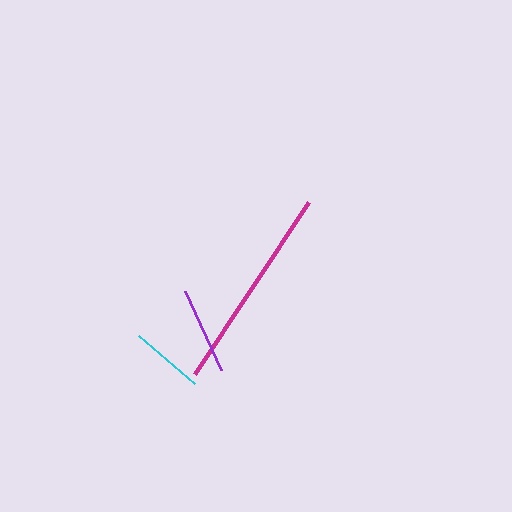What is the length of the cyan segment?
The cyan segment is approximately 75 pixels long.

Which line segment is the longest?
The magenta line is the longest at approximately 206 pixels.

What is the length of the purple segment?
The purple segment is approximately 87 pixels long.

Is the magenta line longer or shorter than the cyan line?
The magenta line is longer than the cyan line.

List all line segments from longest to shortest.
From longest to shortest: magenta, purple, cyan.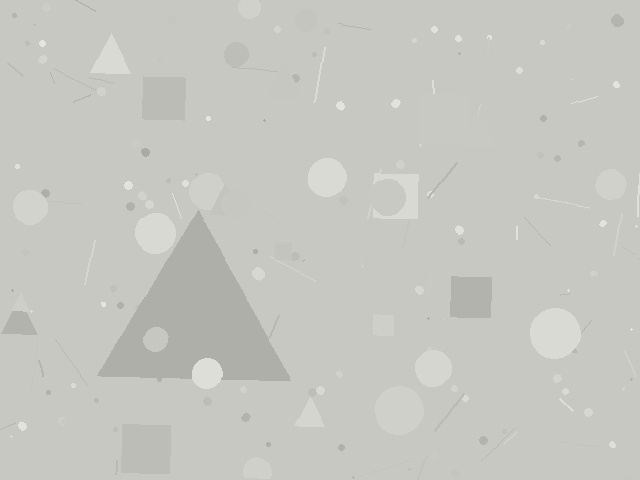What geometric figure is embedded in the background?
A triangle is embedded in the background.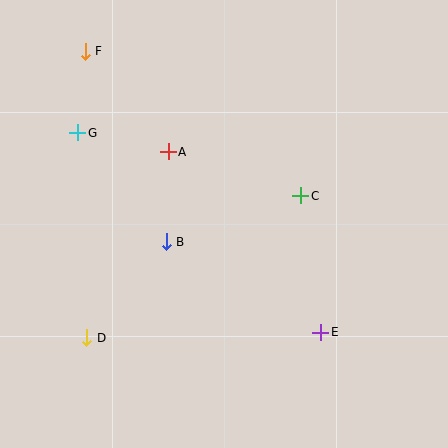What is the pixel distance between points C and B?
The distance between C and B is 142 pixels.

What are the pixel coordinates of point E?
Point E is at (321, 332).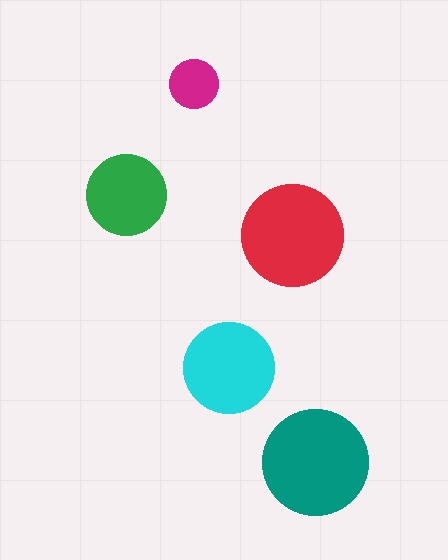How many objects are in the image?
There are 5 objects in the image.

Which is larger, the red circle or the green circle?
The red one.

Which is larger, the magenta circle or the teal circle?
The teal one.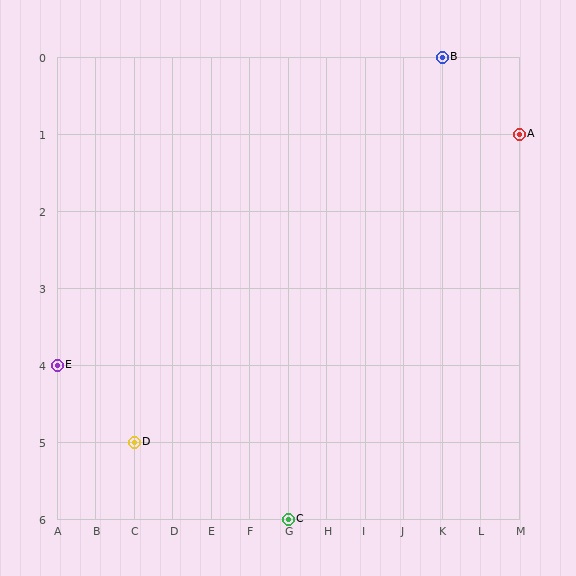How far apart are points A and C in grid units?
Points A and C are 6 columns and 5 rows apart (about 7.8 grid units diagonally).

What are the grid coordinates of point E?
Point E is at grid coordinates (A, 4).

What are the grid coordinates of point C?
Point C is at grid coordinates (G, 6).